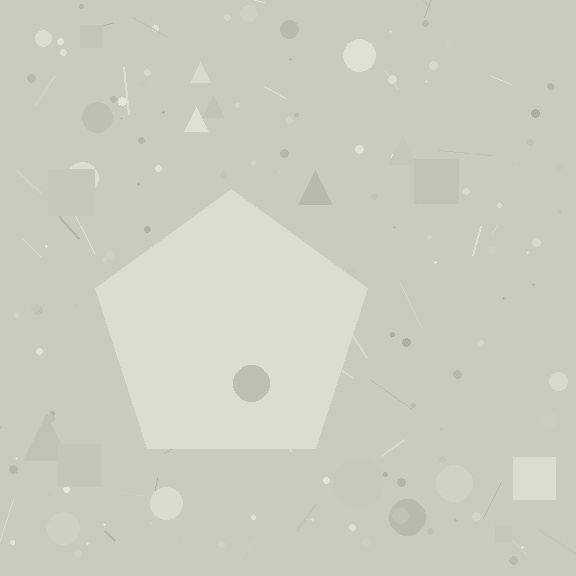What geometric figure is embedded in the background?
A pentagon is embedded in the background.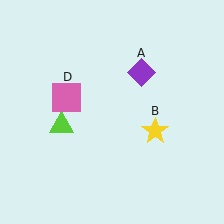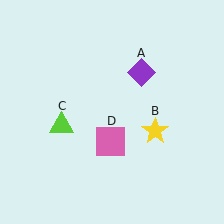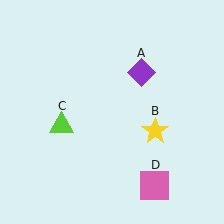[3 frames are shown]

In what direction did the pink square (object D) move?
The pink square (object D) moved down and to the right.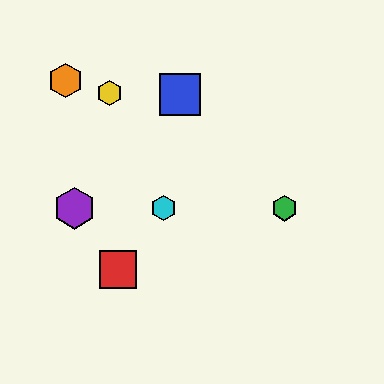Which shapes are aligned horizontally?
The green hexagon, the purple hexagon, the cyan hexagon are aligned horizontally.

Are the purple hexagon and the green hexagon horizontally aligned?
Yes, both are at y≈208.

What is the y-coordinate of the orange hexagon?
The orange hexagon is at y≈80.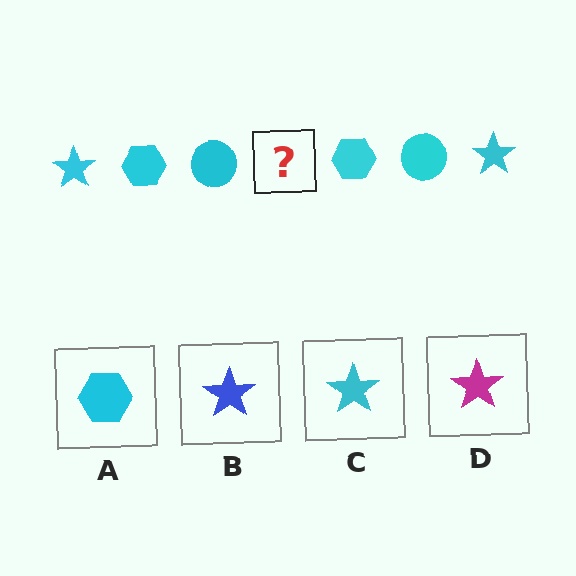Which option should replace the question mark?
Option C.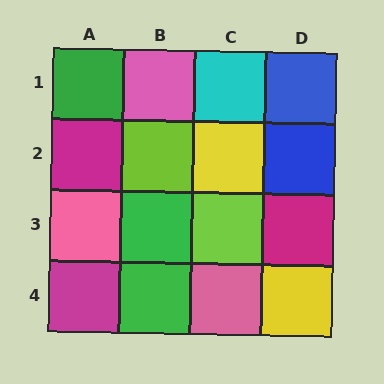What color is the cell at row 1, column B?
Pink.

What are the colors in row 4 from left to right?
Magenta, green, pink, yellow.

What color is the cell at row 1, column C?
Cyan.